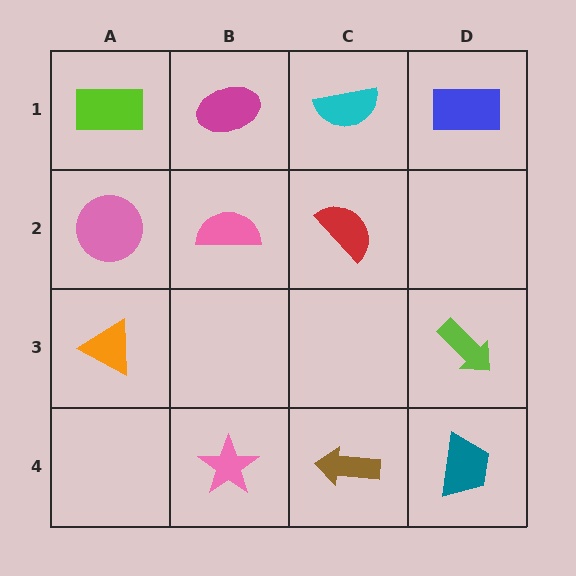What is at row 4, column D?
A teal trapezoid.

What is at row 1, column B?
A magenta ellipse.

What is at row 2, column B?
A pink semicircle.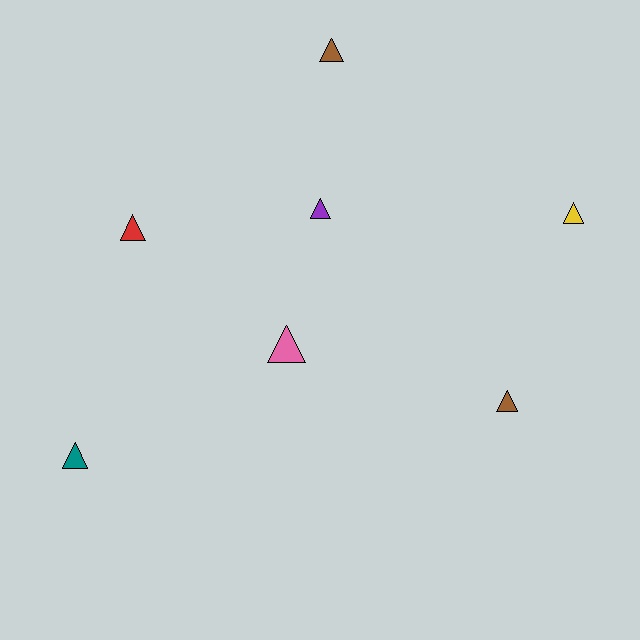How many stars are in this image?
There are no stars.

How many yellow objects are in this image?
There is 1 yellow object.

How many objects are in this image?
There are 7 objects.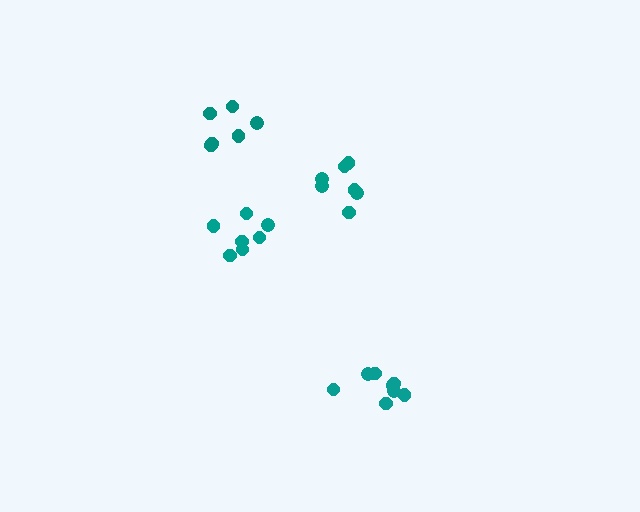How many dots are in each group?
Group 1: 7 dots, Group 2: 7 dots, Group 3: 8 dots, Group 4: 6 dots (28 total).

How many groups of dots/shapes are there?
There are 4 groups.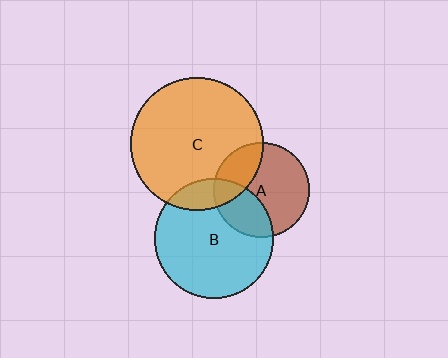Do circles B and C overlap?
Yes.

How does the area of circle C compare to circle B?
Approximately 1.2 times.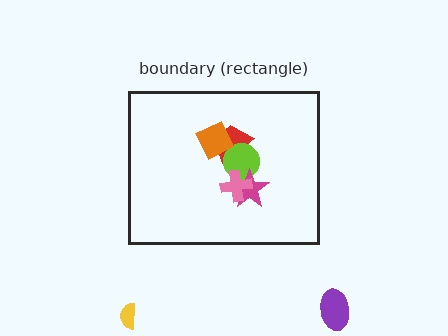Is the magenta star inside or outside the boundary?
Inside.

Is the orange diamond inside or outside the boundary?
Inside.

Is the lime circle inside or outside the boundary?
Inside.